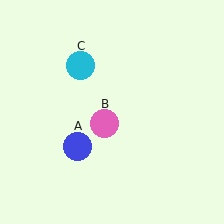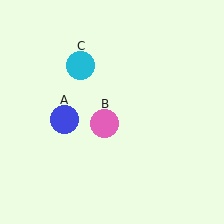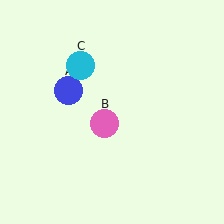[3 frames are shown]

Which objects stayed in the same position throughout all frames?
Pink circle (object B) and cyan circle (object C) remained stationary.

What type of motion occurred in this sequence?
The blue circle (object A) rotated clockwise around the center of the scene.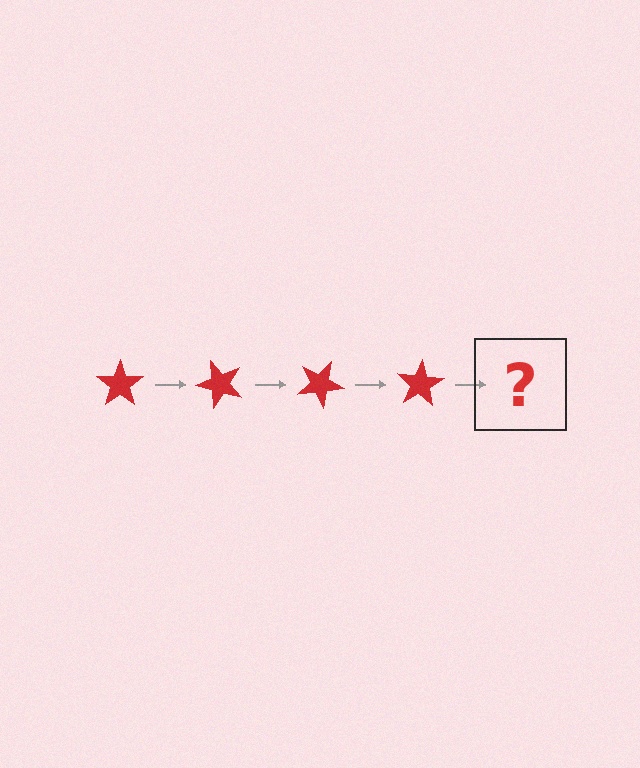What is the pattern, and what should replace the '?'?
The pattern is that the star rotates 50 degrees each step. The '?' should be a red star rotated 200 degrees.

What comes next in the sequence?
The next element should be a red star rotated 200 degrees.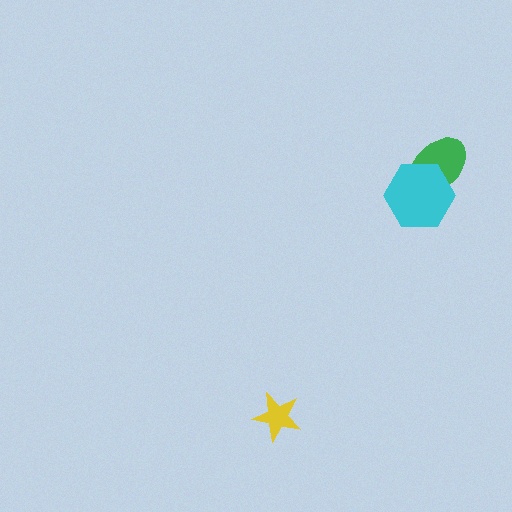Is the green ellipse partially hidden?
Yes, it is partially covered by another shape.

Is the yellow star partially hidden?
No, no other shape covers it.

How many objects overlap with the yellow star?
0 objects overlap with the yellow star.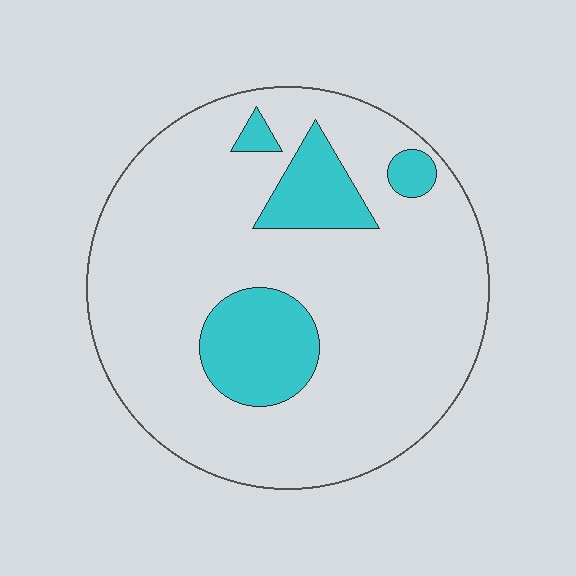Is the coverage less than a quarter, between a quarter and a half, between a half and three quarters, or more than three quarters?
Less than a quarter.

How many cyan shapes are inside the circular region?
4.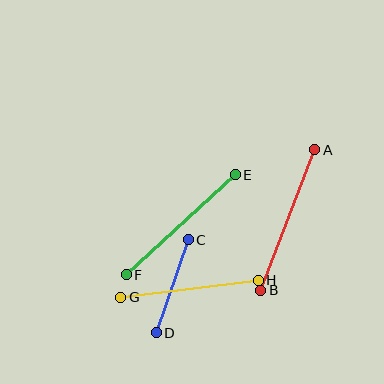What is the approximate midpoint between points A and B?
The midpoint is at approximately (288, 220) pixels.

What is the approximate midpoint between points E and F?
The midpoint is at approximately (181, 225) pixels.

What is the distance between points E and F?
The distance is approximately 148 pixels.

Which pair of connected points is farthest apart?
Points A and B are farthest apart.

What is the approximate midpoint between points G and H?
The midpoint is at approximately (189, 289) pixels.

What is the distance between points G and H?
The distance is approximately 138 pixels.